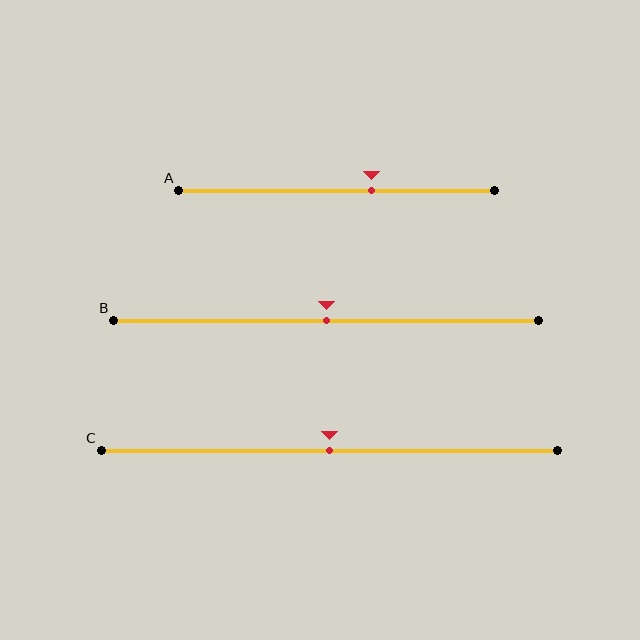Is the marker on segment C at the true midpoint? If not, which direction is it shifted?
Yes, the marker on segment C is at the true midpoint.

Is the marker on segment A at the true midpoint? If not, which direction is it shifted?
No, the marker on segment A is shifted to the right by about 11% of the segment length.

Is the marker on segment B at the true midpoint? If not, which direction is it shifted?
Yes, the marker on segment B is at the true midpoint.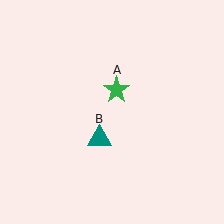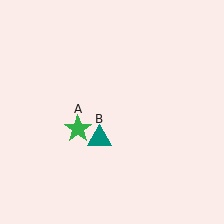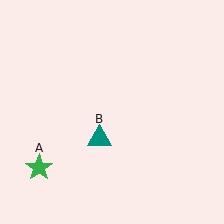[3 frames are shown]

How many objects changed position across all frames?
1 object changed position: green star (object A).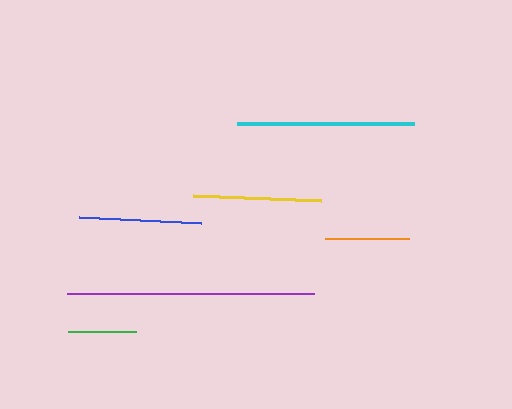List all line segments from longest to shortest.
From longest to shortest: purple, cyan, yellow, blue, orange, green.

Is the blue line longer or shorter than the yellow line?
The yellow line is longer than the blue line.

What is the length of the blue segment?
The blue segment is approximately 122 pixels long.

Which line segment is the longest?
The purple line is the longest at approximately 248 pixels.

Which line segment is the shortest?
The green line is the shortest at approximately 68 pixels.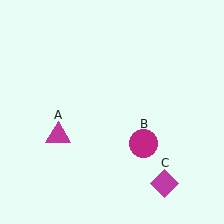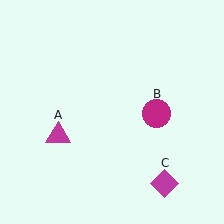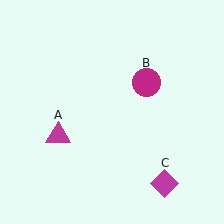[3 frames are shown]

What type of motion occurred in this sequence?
The magenta circle (object B) rotated counterclockwise around the center of the scene.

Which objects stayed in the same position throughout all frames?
Magenta triangle (object A) and magenta diamond (object C) remained stationary.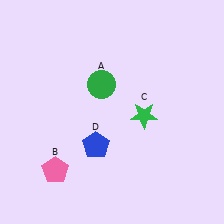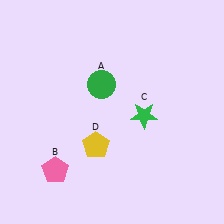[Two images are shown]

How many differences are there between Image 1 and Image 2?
There is 1 difference between the two images.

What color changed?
The pentagon (D) changed from blue in Image 1 to yellow in Image 2.